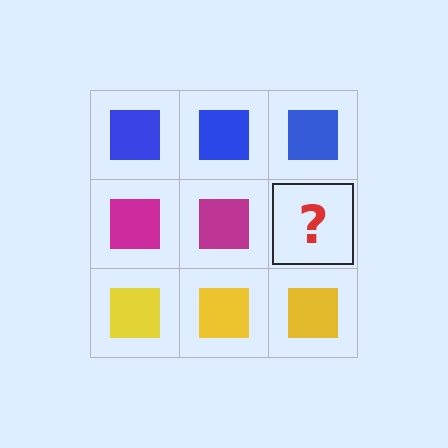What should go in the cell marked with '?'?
The missing cell should contain a magenta square.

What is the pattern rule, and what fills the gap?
The rule is that each row has a consistent color. The gap should be filled with a magenta square.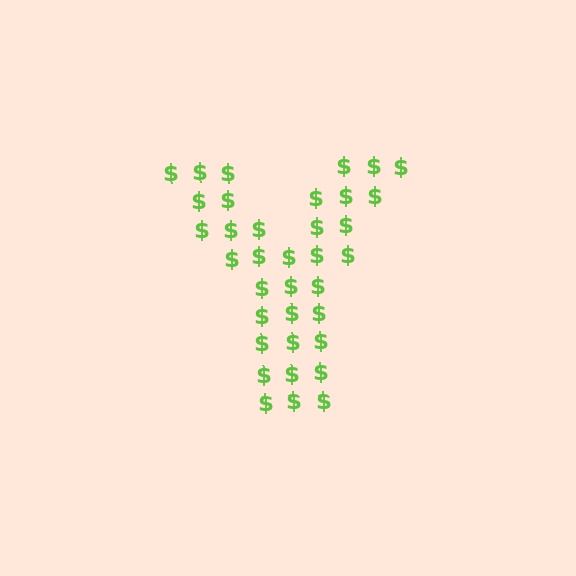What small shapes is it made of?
It is made of small dollar signs.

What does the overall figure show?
The overall figure shows the letter Y.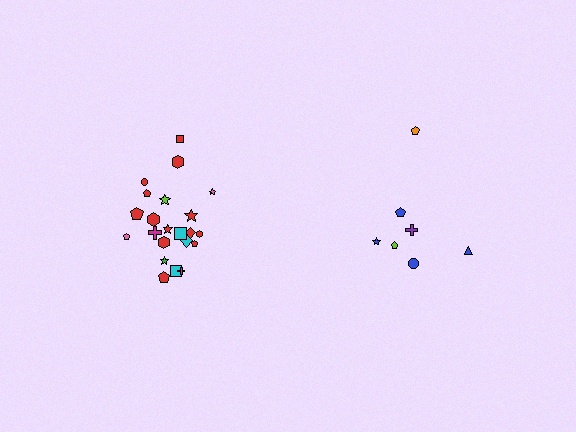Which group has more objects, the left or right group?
The left group.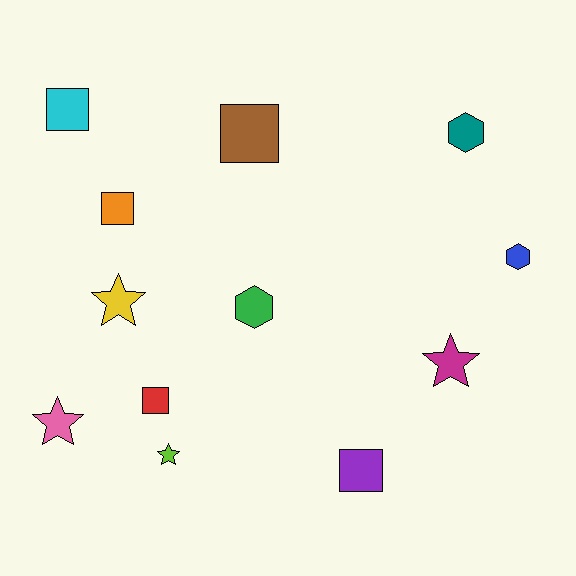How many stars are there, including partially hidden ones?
There are 4 stars.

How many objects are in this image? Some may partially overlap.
There are 12 objects.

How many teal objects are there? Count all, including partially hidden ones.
There is 1 teal object.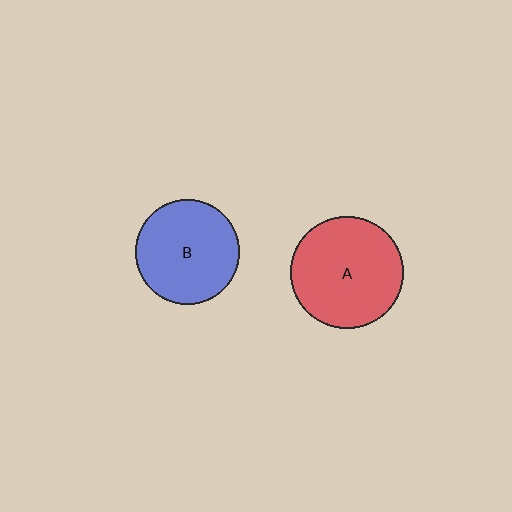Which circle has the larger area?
Circle A (red).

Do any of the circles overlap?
No, none of the circles overlap.